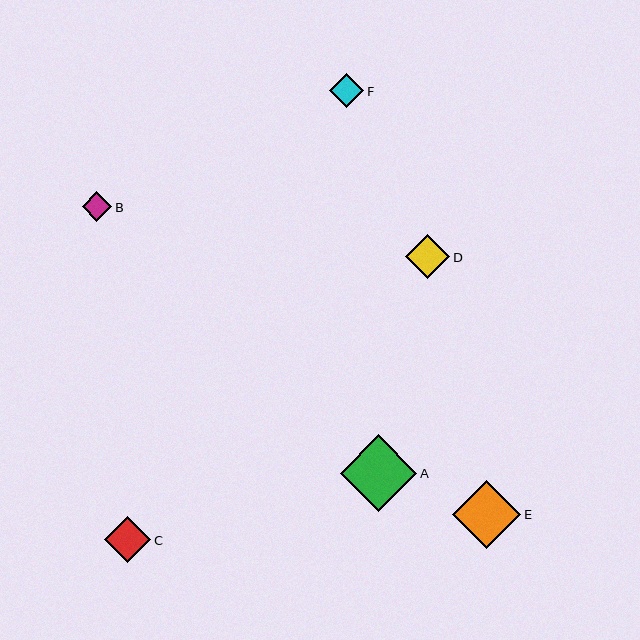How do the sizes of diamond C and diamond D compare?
Diamond C and diamond D are approximately the same size.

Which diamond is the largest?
Diamond A is the largest with a size of approximately 77 pixels.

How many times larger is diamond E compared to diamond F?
Diamond E is approximately 2.0 times the size of diamond F.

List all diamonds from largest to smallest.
From largest to smallest: A, E, C, D, F, B.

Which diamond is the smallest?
Diamond B is the smallest with a size of approximately 30 pixels.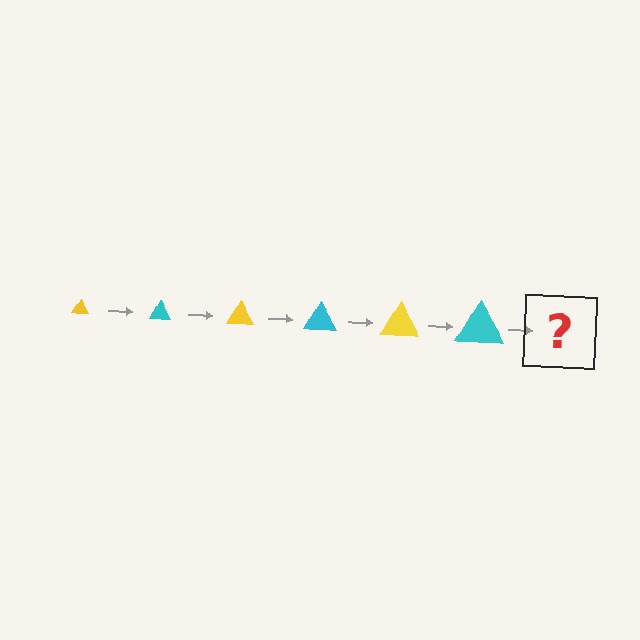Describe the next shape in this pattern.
It should be a yellow triangle, larger than the previous one.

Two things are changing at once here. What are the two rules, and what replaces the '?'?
The two rules are that the triangle grows larger each step and the color cycles through yellow and cyan. The '?' should be a yellow triangle, larger than the previous one.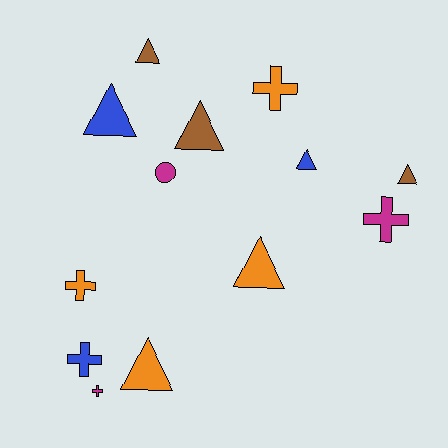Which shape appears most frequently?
Triangle, with 7 objects.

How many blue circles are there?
There are no blue circles.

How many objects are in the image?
There are 13 objects.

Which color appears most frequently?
Orange, with 4 objects.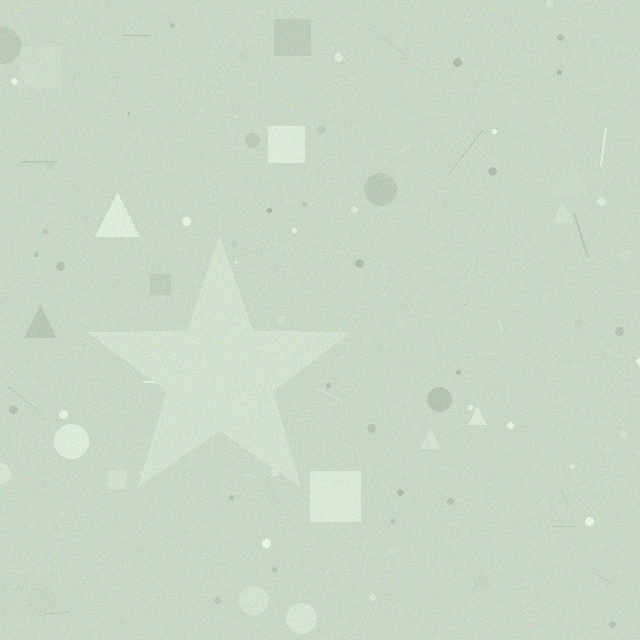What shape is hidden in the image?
A star is hidden in the image.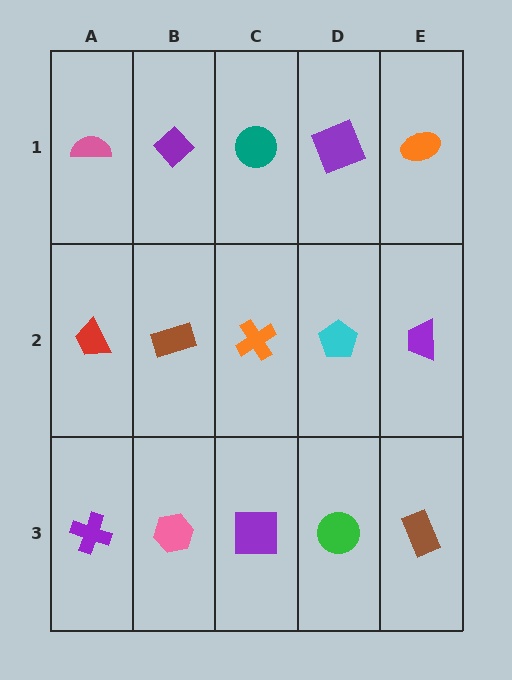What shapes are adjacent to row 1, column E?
A purple trapezoid (row 2, column E), a purple square (row 1, column D).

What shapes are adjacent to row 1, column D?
A cyan pentagon (row 2, column D), a teal circle (row 1, column C), an orange ellipse (row 1, column E).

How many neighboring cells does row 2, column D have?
4.